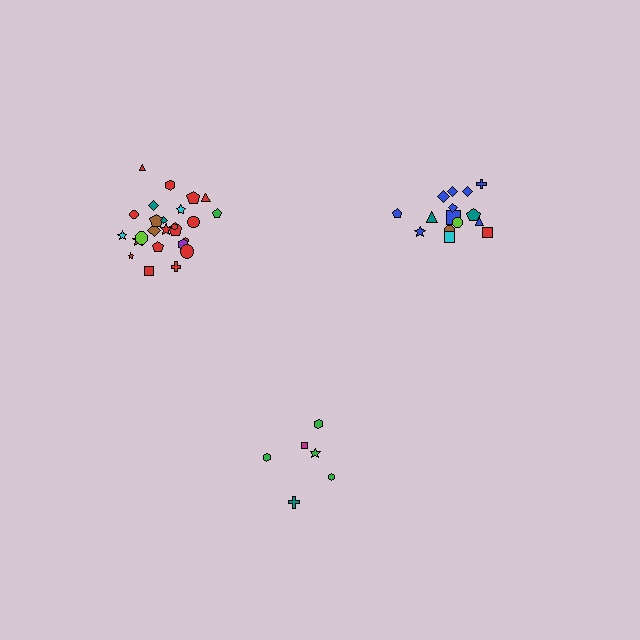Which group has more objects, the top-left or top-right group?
The top-left group.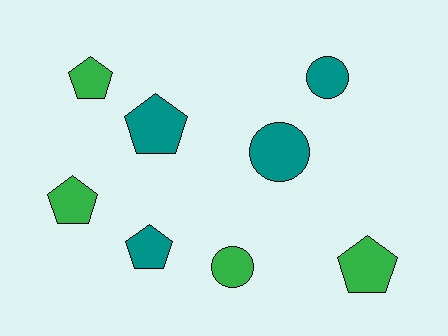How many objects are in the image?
There are 8 objects.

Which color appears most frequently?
Teal, with 4 objects.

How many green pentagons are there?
There are 3 green pentagons.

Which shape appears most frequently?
Pentagon, with 5 objects.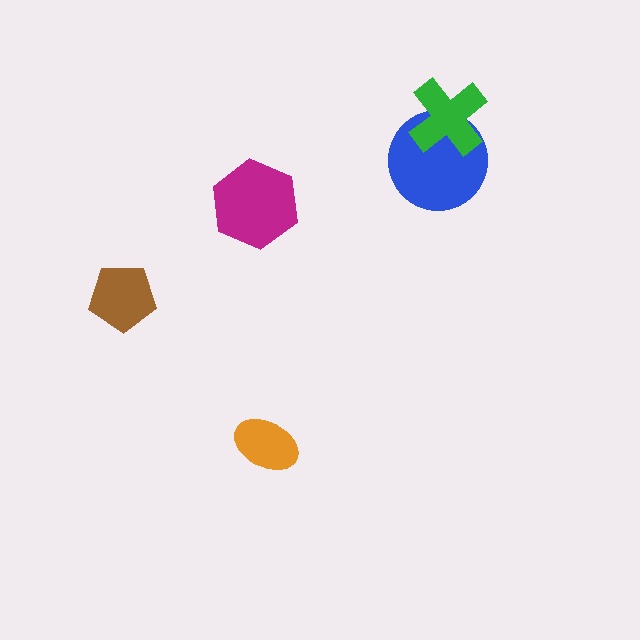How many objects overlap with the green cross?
1 object overlaps with the green cross.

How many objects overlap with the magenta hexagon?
0 objects overlap with the magenta hexagon.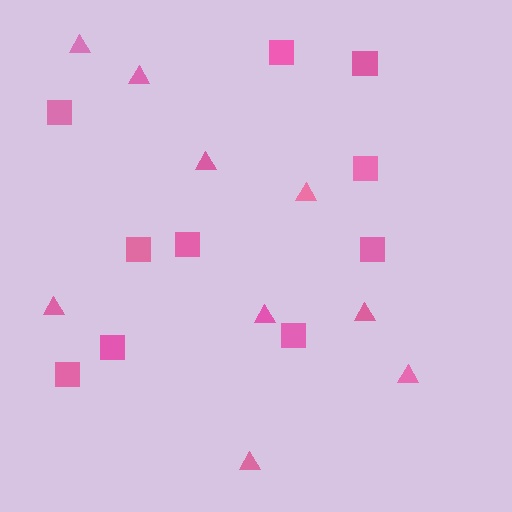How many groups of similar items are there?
There are 2 groups: one group of squares (10) and one group of triangles (9).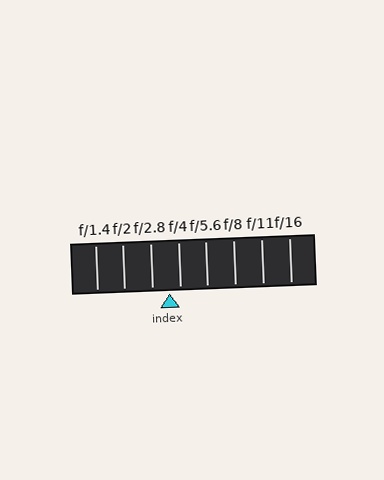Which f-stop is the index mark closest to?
The index mark is closest to f/4.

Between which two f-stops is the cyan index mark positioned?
The index mark is between f/2.8 and f/4.